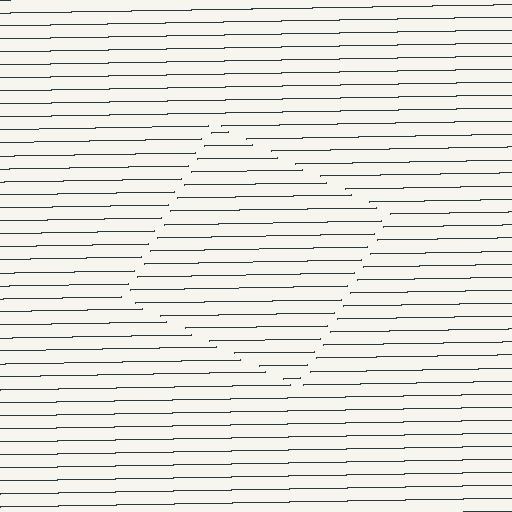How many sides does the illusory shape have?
4 sides — the line-ends trace a square.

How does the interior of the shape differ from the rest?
The interior of the shape contains the same grating, shifted by half a period — the contour is defined by the phase discontinuity where line-ends from the inner and outer gratings abut.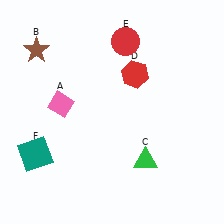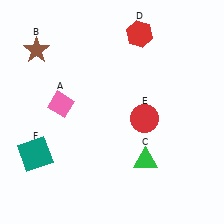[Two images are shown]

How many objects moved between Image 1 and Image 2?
2 objects moved between the two images.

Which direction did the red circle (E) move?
The red circle (E) moved down.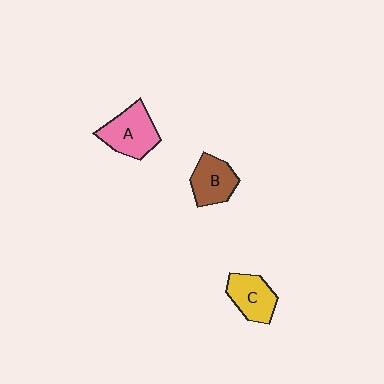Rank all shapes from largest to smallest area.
From largest to smallest: A (pink), B (brown), C (yellow).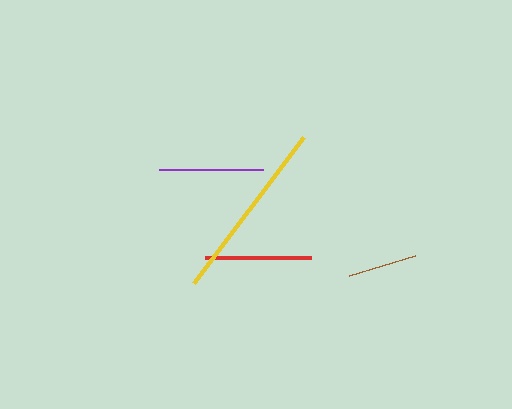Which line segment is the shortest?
The brown line is the shortest at approximately 69 pixels.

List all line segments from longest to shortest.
From longest to shortest: yellow, red, purple, brown.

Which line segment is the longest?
The yellow line is the longest at approximately 183 pixels.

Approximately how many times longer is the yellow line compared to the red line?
The yellow line is approximately 1.7 times the length of the red line.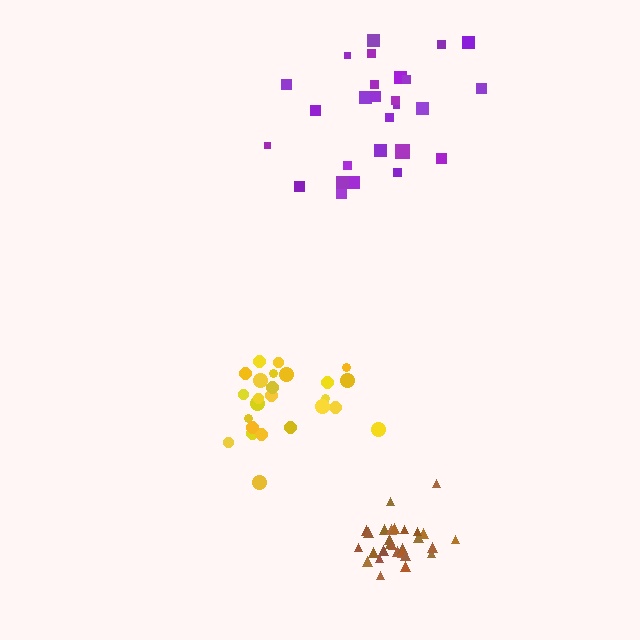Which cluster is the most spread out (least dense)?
Purple.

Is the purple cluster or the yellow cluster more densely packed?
Yellow.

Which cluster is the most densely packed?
Brown.